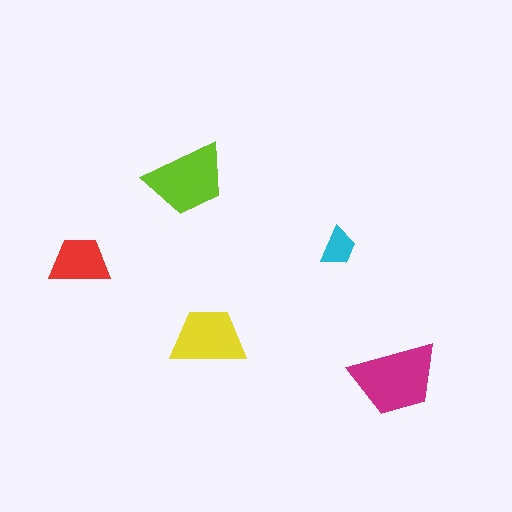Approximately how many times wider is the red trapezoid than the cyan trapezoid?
About 1.5 times wider.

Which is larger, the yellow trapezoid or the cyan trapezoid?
The yellow one.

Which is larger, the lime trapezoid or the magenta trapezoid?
The magenta one.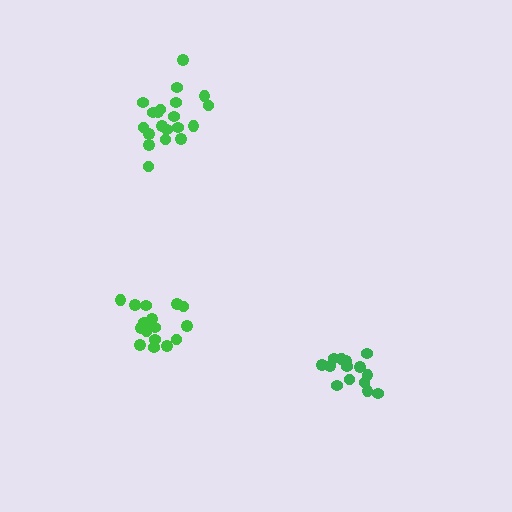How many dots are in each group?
Group 1: 16 dots, Group 2: 14 dots, Group 3: 20 dots (50 total).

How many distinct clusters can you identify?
There are 3 distinct clusters.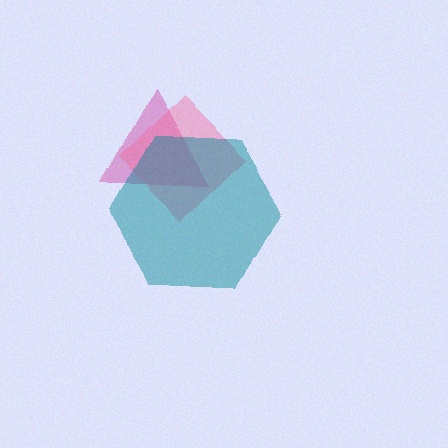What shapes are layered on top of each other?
The layered shapes are: a magenta triangle, a pink diamond, a teal hexagon.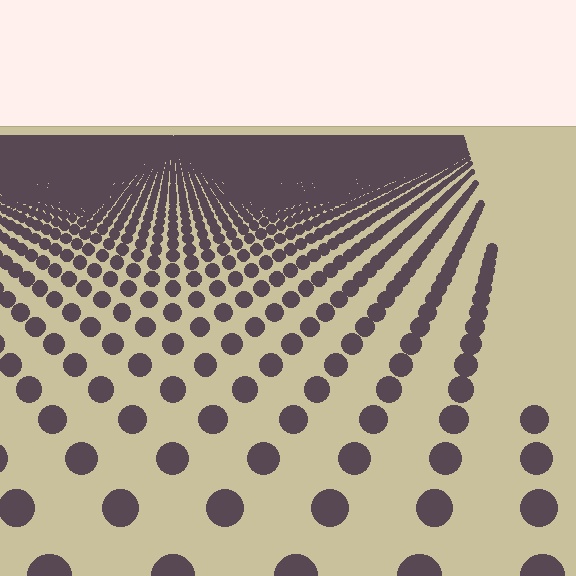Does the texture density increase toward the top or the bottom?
Density increases toward the top.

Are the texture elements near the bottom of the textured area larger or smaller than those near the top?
Larger. Near the bottom, elements are closer to the viewer and appear at a bigger on-screen size.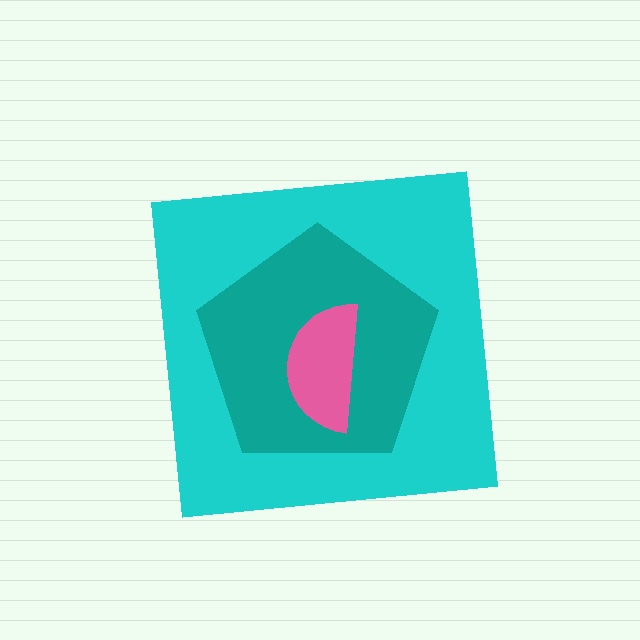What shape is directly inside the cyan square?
The teal pentagon.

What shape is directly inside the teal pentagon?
The pink semicircle.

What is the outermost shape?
The cyan square.